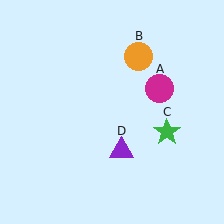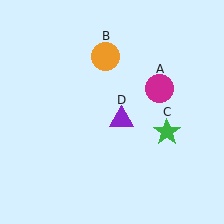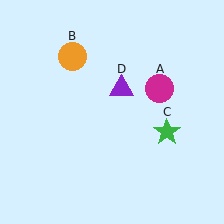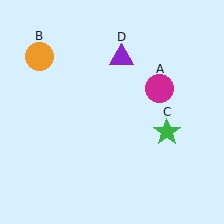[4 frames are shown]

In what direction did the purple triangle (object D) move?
The purple triangle (object D) moved up.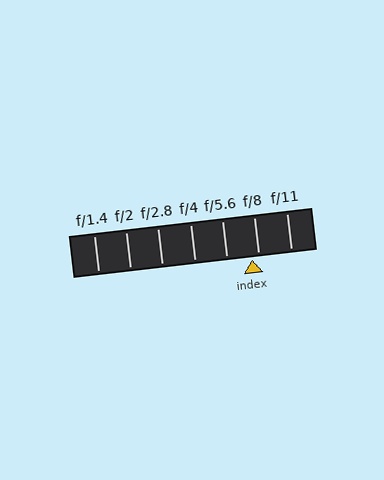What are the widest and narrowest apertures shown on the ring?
The widest aperture shown is f/1.4 and the narrowest is f/11.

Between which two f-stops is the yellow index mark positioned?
The index mark is between f/5.6 and f/8.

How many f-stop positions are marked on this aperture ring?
There are 7 f-stop positions marked.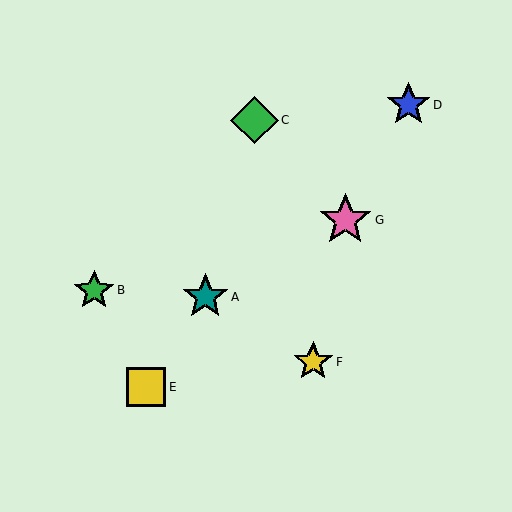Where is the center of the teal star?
The center of the teal star is at (205, 297).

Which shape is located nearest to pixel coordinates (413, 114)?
The blue star (labeled D) at (409, 105) is nearest to that location.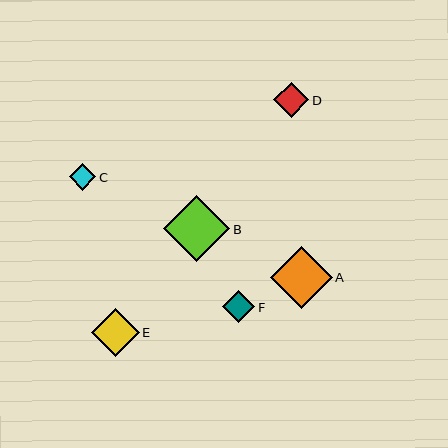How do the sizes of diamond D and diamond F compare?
Diamond D and diamond F are approximately the same size.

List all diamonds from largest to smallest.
From largest to smallest: B, A, E, D, F, C.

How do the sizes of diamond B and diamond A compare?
Diamond B and diamond A are approximately the same size.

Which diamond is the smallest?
Diamond C is the smallest with a size of approximately 27 pixels.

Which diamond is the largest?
Diamond B is the largest with a size of approximately 66 pixels.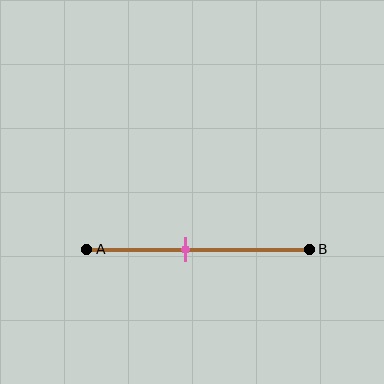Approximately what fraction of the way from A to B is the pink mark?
The pink mark is approximately 45% of the way from A to B.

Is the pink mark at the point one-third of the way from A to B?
No, the mark is at about 45% from A, not at the 33% one-third point.